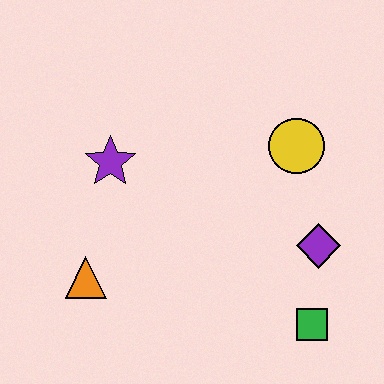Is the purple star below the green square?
No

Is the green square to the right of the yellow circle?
Yes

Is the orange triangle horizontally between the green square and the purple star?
No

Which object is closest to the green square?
The purple diamond is closest to the green square.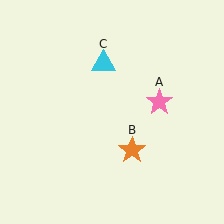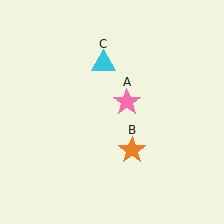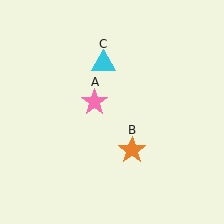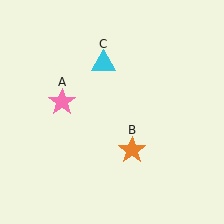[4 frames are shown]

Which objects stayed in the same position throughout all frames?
Orange star (object B) and cyan triangle (object C) remained stationary.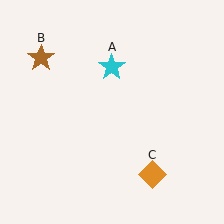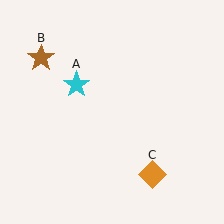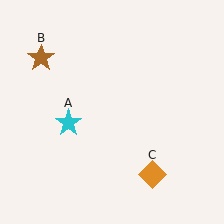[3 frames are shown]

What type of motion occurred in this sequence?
The cyan star (object A) rotated counterclockwise around the center of the scene.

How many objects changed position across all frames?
1 object changed position: cyan star (object A).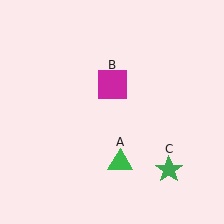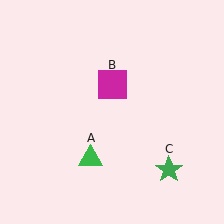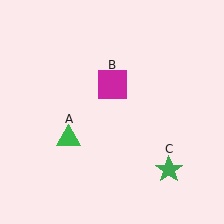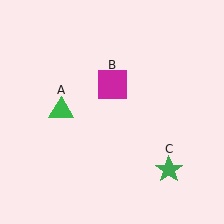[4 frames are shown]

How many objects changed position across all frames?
1 object changed position: green triangle (object A).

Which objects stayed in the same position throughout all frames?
Magenta square (object B) and green star (object C) remained stationary.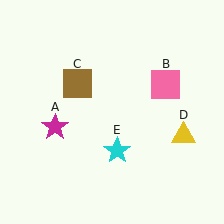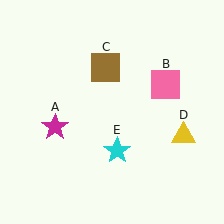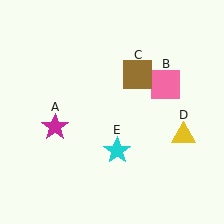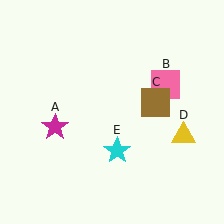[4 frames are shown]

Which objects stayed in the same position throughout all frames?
Magenta star (object A) and pink square (object B) and yellow triangle (object D) and cyan star (object E) remained stationary.